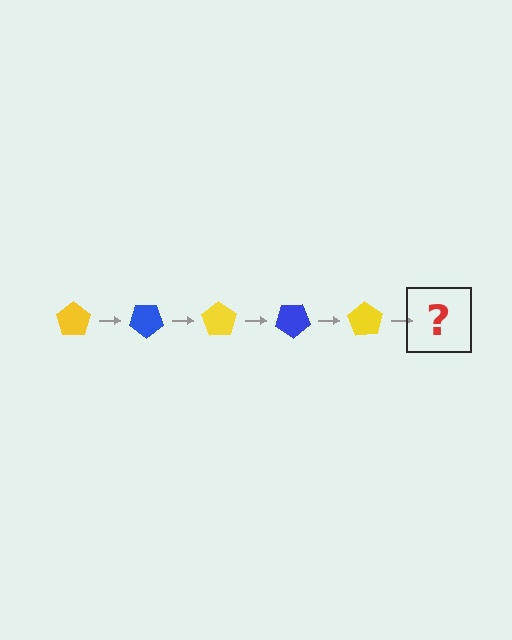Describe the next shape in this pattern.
It should be a blue pentagon, rotated 175 degrees from the start.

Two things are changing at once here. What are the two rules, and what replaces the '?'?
The two rules are that it rotates 35 degrees each step and the color cycles through yellow and blue. The '?' should be a blue pentagon, rotated 175 degrees from the start.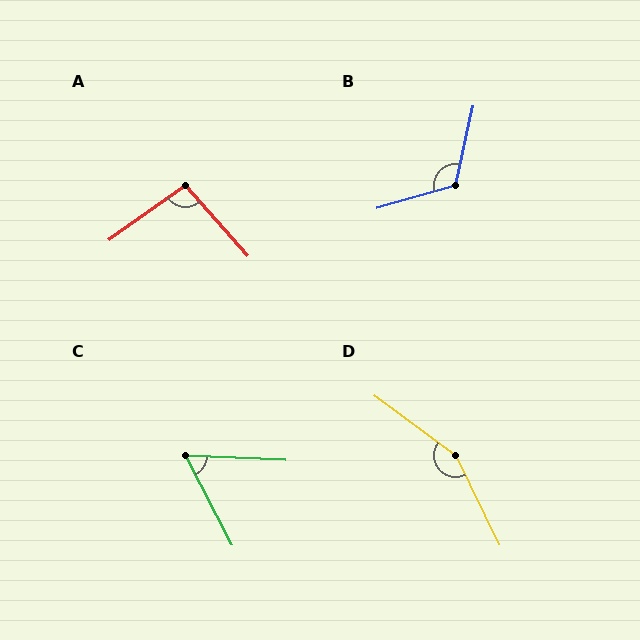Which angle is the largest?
D, at approximately 153 degrees.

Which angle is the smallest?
C, at approximately 60 degrees.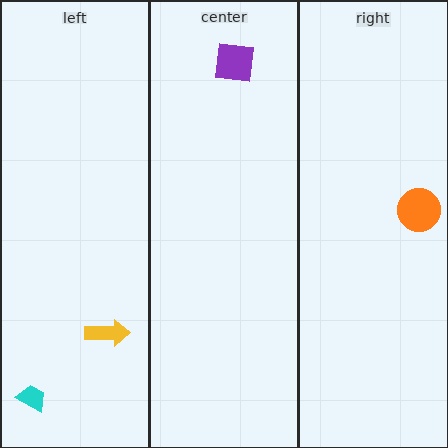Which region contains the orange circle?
The right region.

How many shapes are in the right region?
1.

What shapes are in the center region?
The purple square.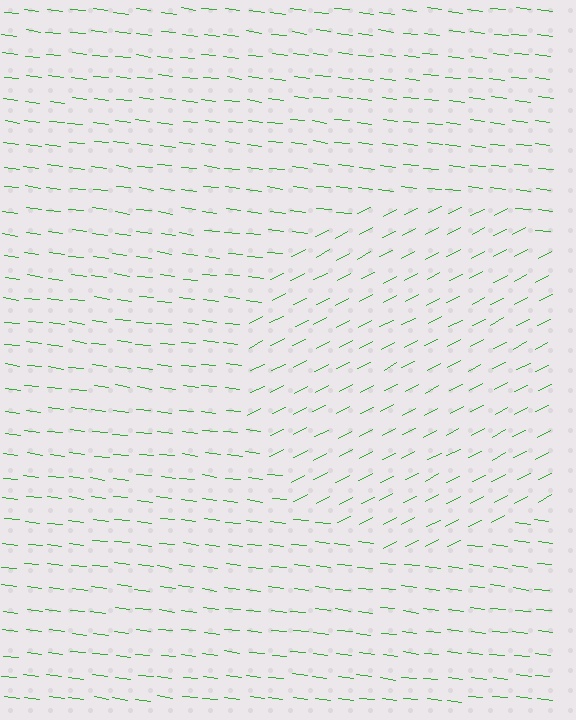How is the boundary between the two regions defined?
The boundary is defined purely by a change in line orientation (approximately 34 degrees difference). All lines are the same color and thickness.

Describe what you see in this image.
The image is filled with small green line segments. A circle region in the image has lines oriented differently from the surrounding lines, creating a visible texture boundary.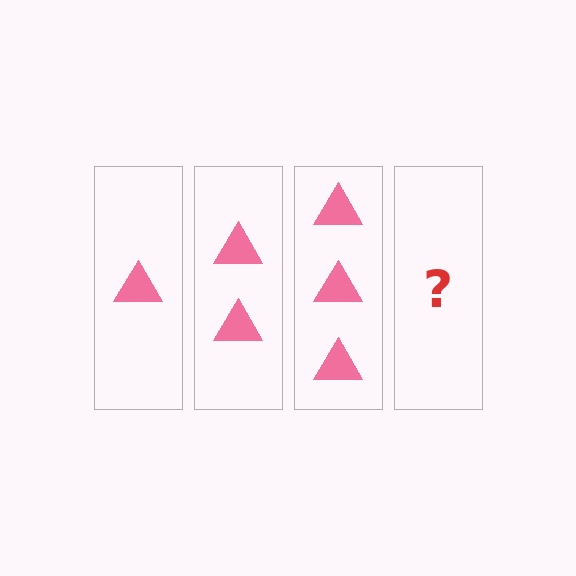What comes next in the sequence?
The next element should be 4 triangles.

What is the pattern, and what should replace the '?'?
The pattern is that each step adds one more triangle. The '?' should be 4 triangles.